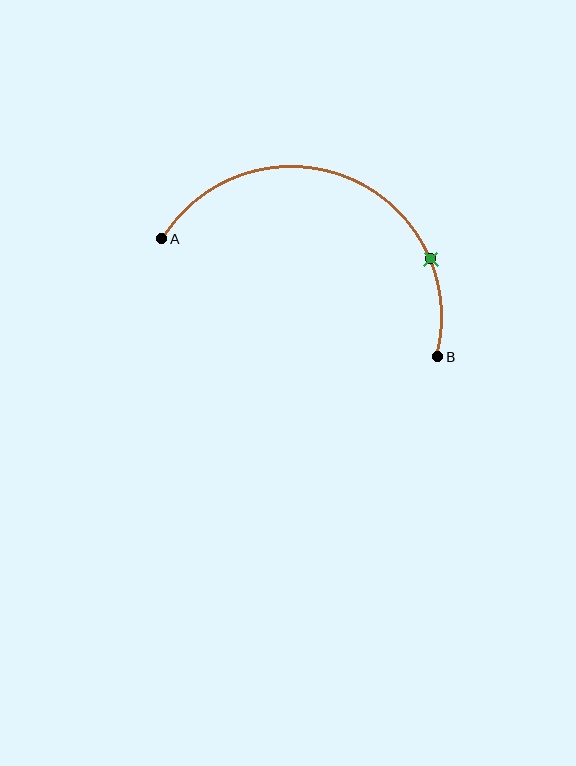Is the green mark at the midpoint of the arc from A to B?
No. The green mark lies on the arc but is closer to endpoint B. The arc midpoint would be at the point on the curve equidistant along the arc from both A and B.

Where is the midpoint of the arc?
The arc midpoint is the point on the curve farthest from the straight line joining A and B. It sits above that line.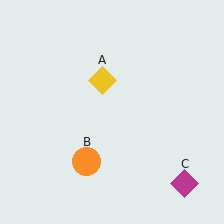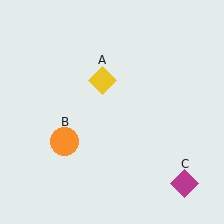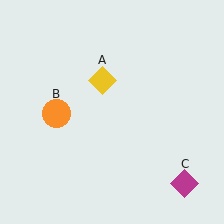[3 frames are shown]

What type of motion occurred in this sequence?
The orange circle (object B) rotated clockwise around the center of the scene.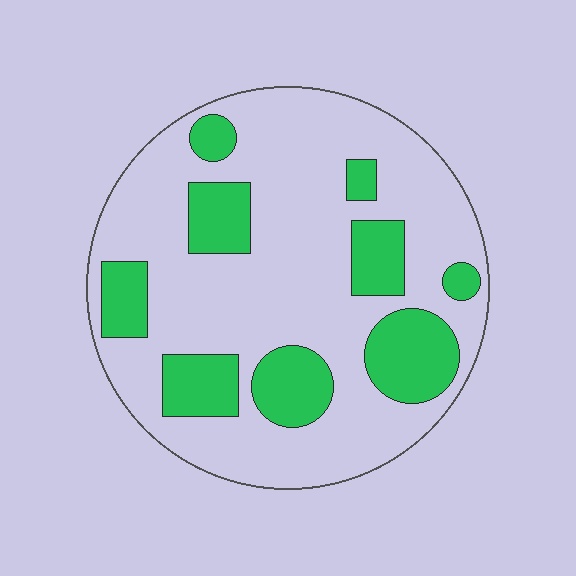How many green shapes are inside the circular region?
9.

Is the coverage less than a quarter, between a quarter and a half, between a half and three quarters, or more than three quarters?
Between a quarter and a half.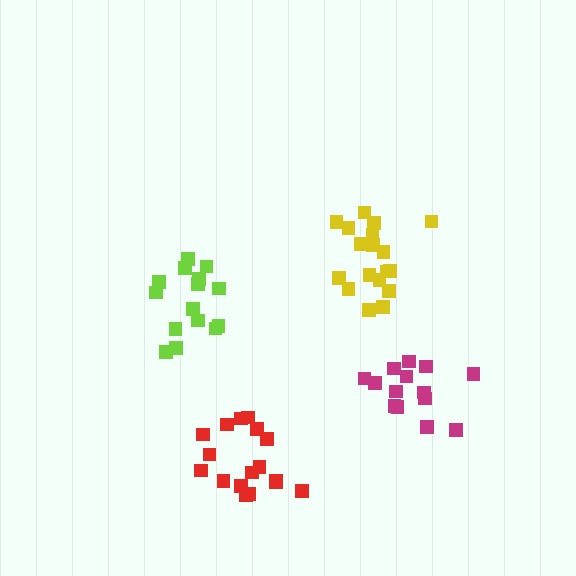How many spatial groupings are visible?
There are 4 spatial groupings.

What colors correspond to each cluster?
The clusters are colored: magenta, red, yellow, lime.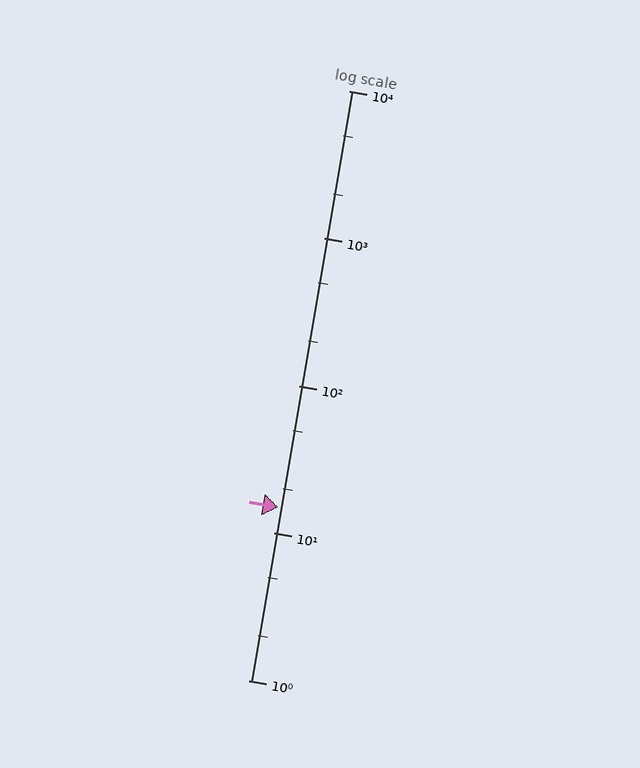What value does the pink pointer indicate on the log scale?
The pointer indicates approximately 15.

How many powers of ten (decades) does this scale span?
The scale spans 4 decades, from 1 to 10000.